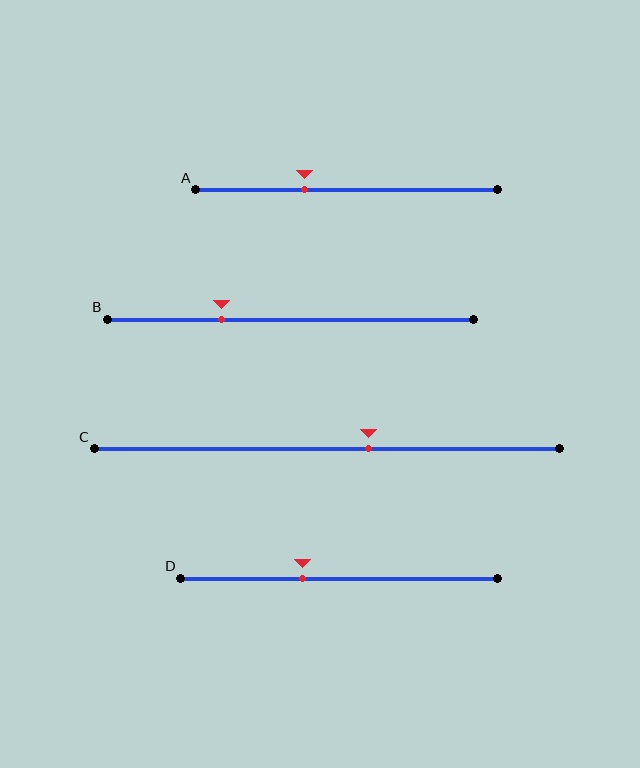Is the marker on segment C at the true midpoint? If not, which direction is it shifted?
No, the marker on segment C is shifted to the right by about 9% of the segment length.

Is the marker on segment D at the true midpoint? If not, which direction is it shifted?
No, the marker on segment D is shifted to the left by about 11% of the segment length.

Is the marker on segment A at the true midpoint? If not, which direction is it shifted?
No, the marker on segment A is shifted to the left by about 14% of the segment length.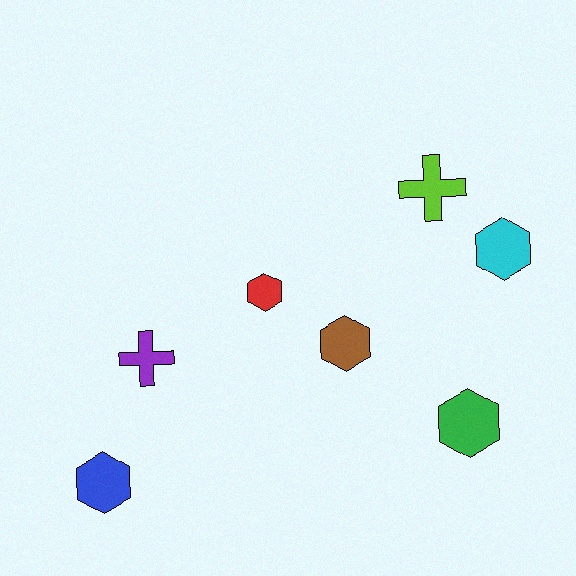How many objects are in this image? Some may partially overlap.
There are 7 objects.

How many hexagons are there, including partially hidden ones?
There are 5 hexagons.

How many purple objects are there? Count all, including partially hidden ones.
There is 1 purple object.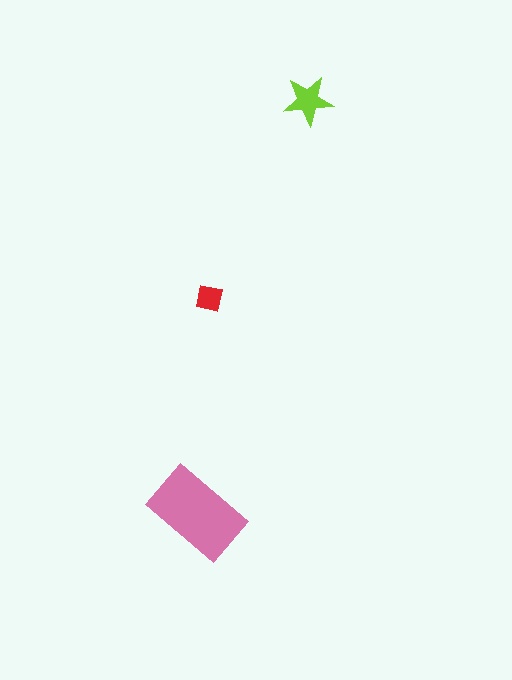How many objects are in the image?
There are 3 objects in the image.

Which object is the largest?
The pink rectangle.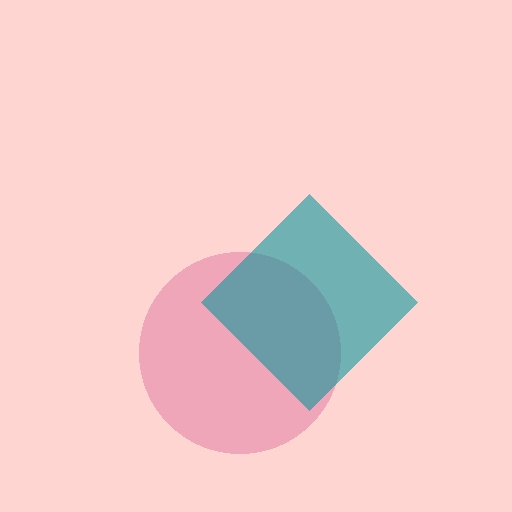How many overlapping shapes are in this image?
There are 2 overlapping shapes in the image.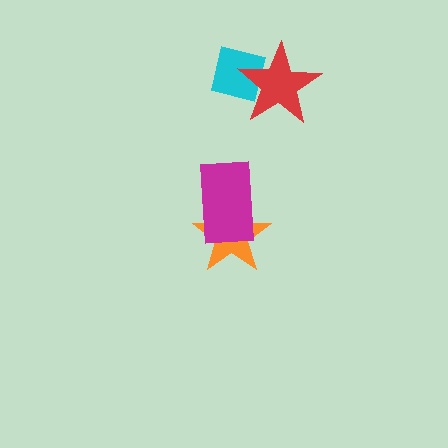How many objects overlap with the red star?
1 object overlaps with the red star.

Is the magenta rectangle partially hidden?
No, no other shape covers it.